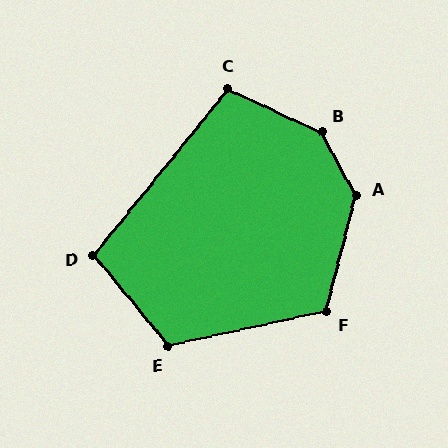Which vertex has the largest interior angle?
B, at approximately 142 degrees.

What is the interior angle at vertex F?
Approximately 117 degrees (obtuse).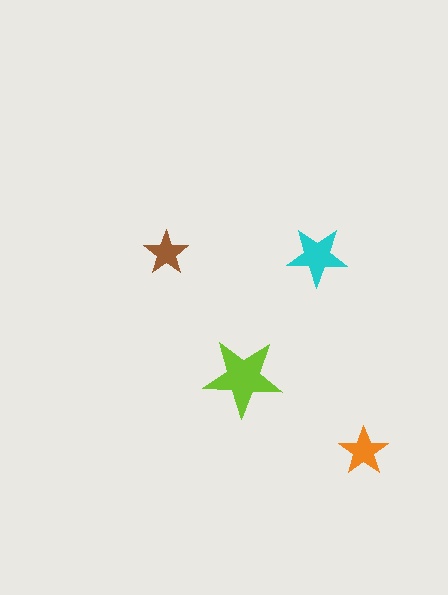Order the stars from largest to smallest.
the lime one, the cyan one, the orange one, the brown one.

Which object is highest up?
The brown star is topmost.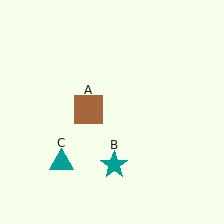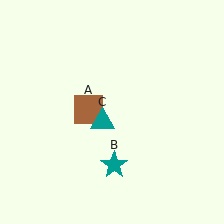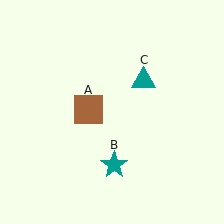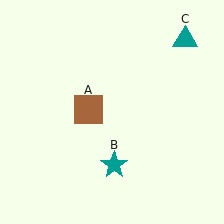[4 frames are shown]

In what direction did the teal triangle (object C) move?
The teal triangle (object C) moved up and to the right.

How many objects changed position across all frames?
1 object changed position: teal triangle (object C).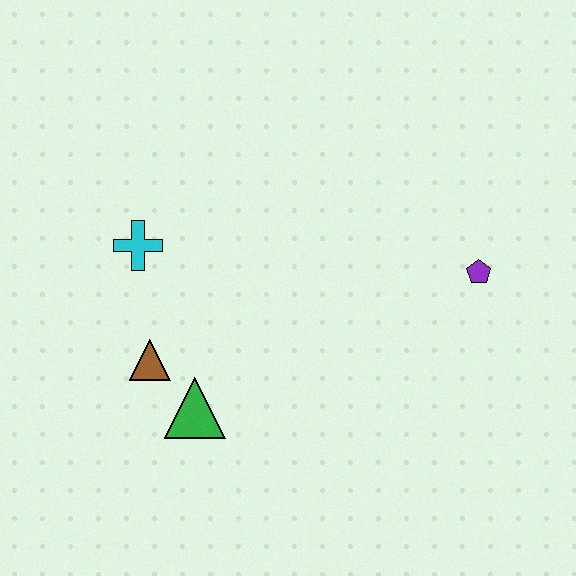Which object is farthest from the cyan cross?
The purple pentagon is farthest from the cyan cross.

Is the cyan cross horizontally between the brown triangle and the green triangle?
No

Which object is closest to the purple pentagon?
The green triangle is closest to the purple pentagon.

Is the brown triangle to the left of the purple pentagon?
Yes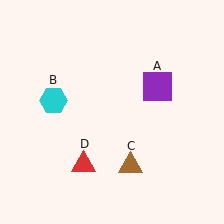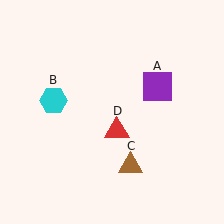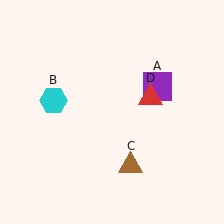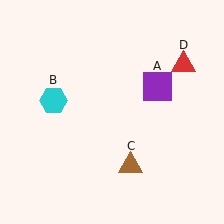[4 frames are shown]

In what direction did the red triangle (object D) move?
The red triangle (object D) moved up and to the right.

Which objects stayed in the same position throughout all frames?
Purple square (object A) and cyan hexagon (object B) and brown triangle (object C) remained stationary.